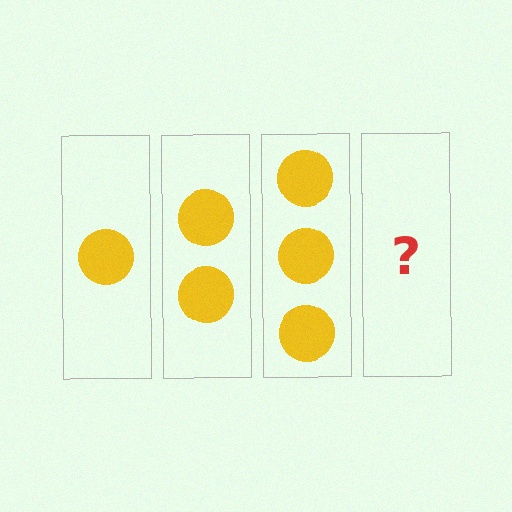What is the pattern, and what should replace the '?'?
The pattern is that each step adds one more circle. The '?' should be 4 circles.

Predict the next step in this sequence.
The next step is 4 circles.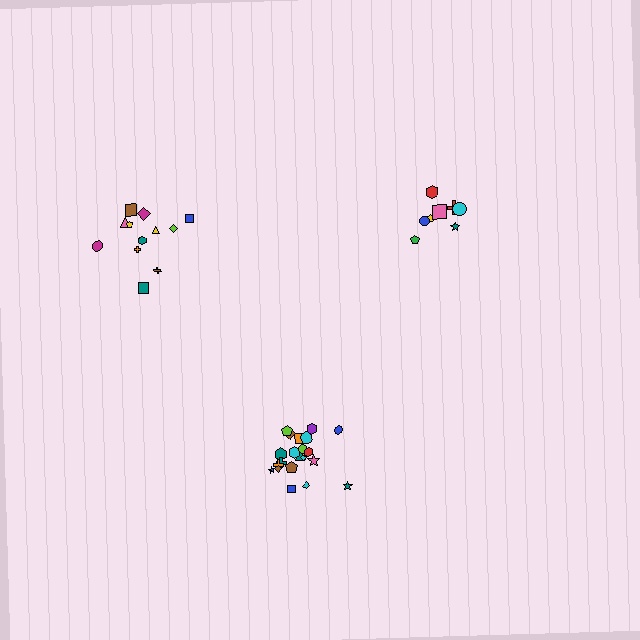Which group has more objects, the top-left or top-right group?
The top-left group.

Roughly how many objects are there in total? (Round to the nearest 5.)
Roughly 40 objects in total.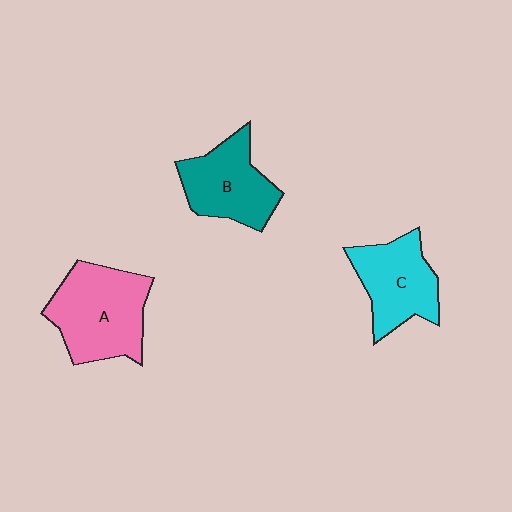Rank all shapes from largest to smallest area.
From largest to smallest: A (pink), B (teal), C (cyan).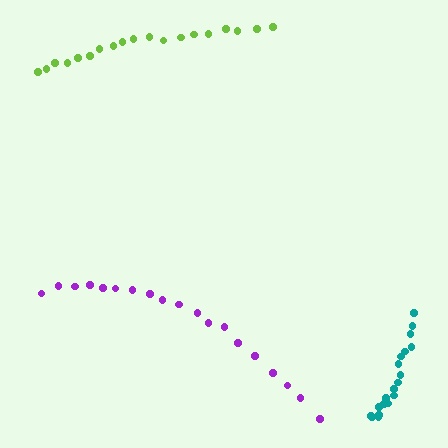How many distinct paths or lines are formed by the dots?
There are 3 distinct paths.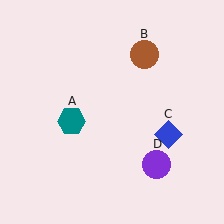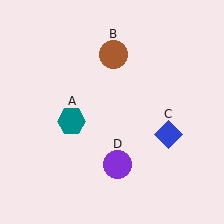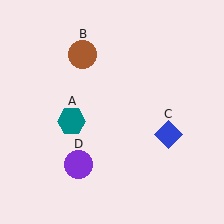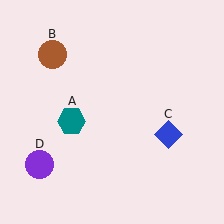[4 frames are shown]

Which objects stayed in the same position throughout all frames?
Teal hexagon (object A) and blue diamond (object C) remained stationary.